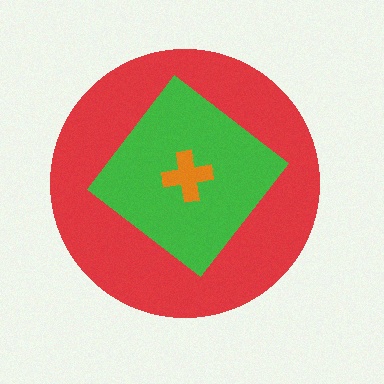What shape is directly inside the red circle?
The green diamond.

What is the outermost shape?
The red circle.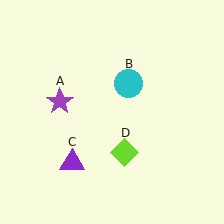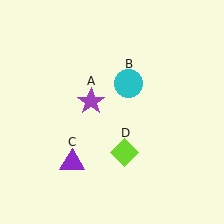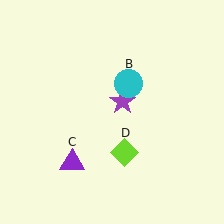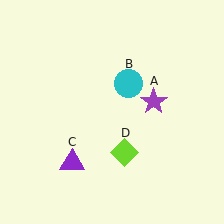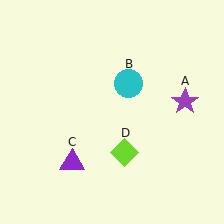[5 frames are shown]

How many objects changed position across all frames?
1 object changed position: purple star (object A).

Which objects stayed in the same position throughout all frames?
Cyan circle (object B) and purple triangle (object C) and lime diamond (object D) remained stationary.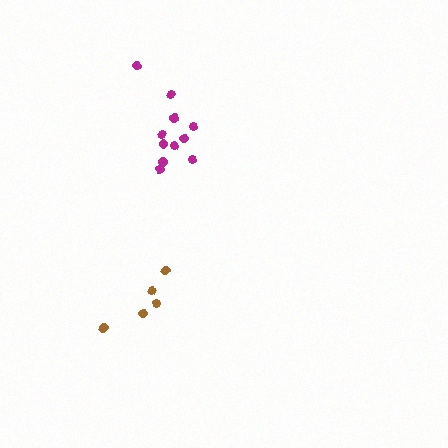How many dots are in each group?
Group 1: 11 dots, Group 2: 5 dots (16 total).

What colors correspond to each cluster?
The clusters are colored: magenta, brown.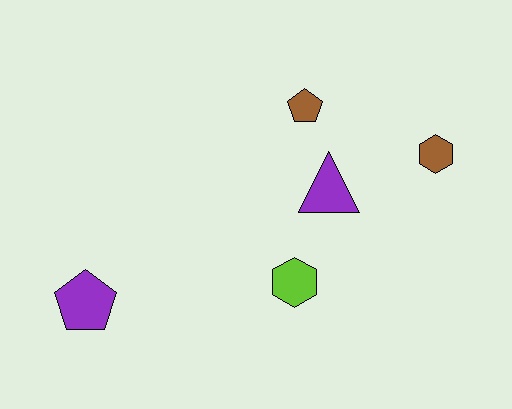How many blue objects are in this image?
There are no blue objects.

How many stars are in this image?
There are no stars.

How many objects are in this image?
There are 5 objects.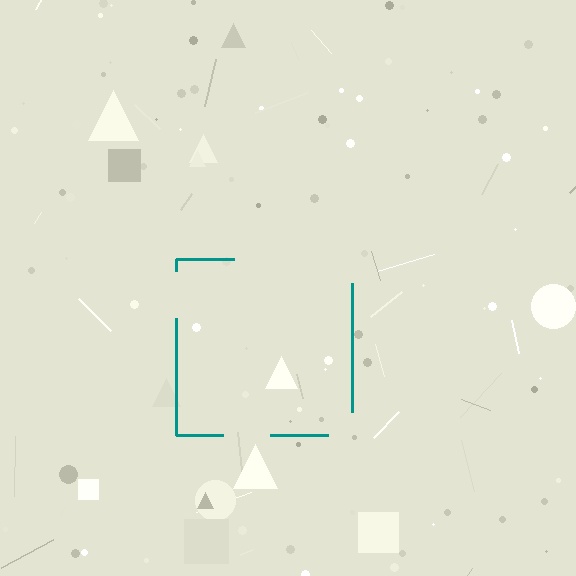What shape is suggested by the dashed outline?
The dashed outline suggests a square.